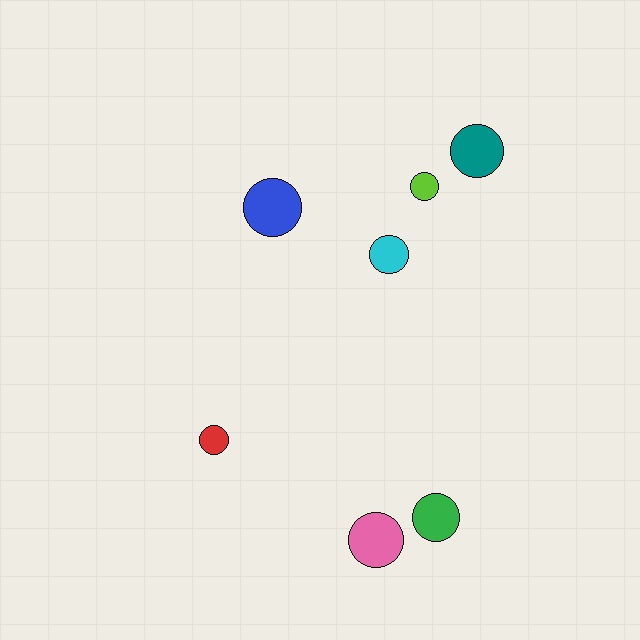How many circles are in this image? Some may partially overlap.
There are 7 circles.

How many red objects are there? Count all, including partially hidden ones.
There is 1 red object.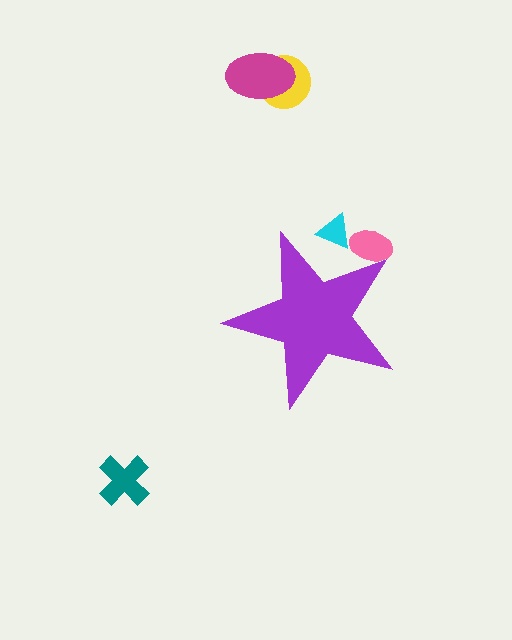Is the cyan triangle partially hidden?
Yes, the cyan triangle is partially hidden behind the purple star.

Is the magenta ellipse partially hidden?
No, the magenta ellipse is fully visible.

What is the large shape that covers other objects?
A purple star.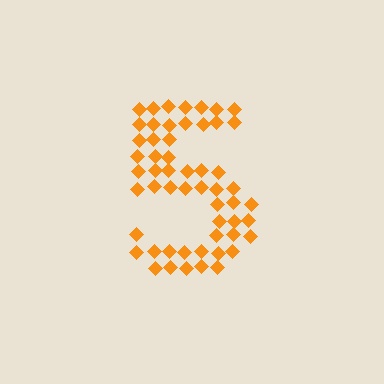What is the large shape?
The large shape is the digit 5.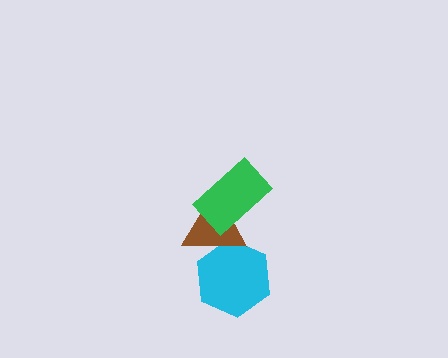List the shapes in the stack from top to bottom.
From top to bottom: the green rectangle, the brown triangle, the cyan hexagon.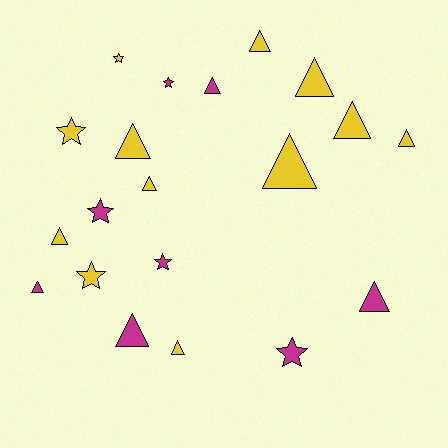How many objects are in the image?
There are 20 objects.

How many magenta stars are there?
There are 4 magenta stars.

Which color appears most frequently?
Yellow, with 12 objects.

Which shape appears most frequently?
Triangle, with 13 objects.